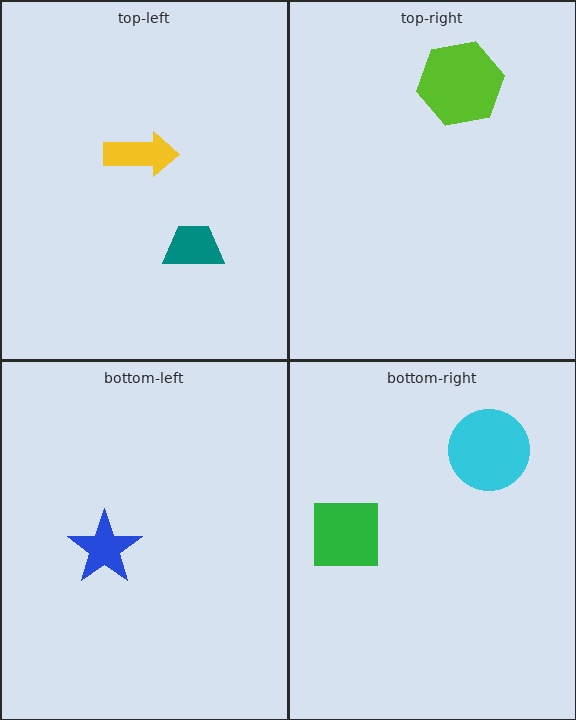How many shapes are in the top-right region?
1.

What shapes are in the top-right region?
The lime hexagon.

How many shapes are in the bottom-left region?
1.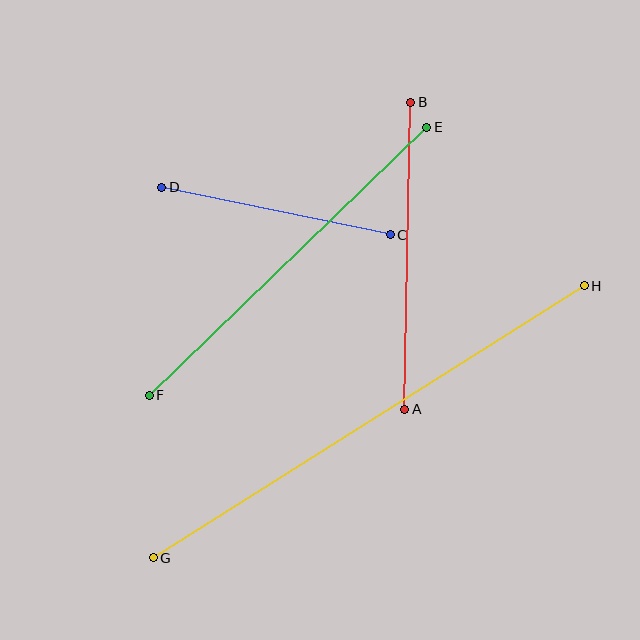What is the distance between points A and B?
The distance is approximately 307 pixels.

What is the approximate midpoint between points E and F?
The midpoint is at approximately (288, 261) pixels.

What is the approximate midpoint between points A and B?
The midpoint is at approximately (408, 256) pixels.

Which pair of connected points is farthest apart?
Points G and H are farthest apart.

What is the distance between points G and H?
The distance is approximately 509 pixels.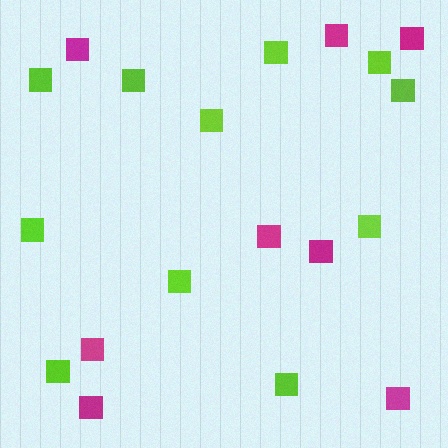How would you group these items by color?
There are 2 groups: one group of magenta squares (8) and one group of lime squares (11).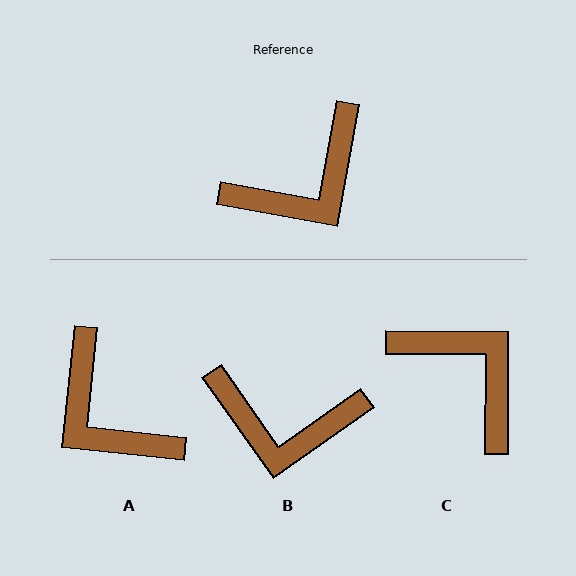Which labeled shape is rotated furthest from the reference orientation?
C, about 100 degrees away.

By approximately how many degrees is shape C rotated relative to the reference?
Approximately 100 degrees counter-clockwise.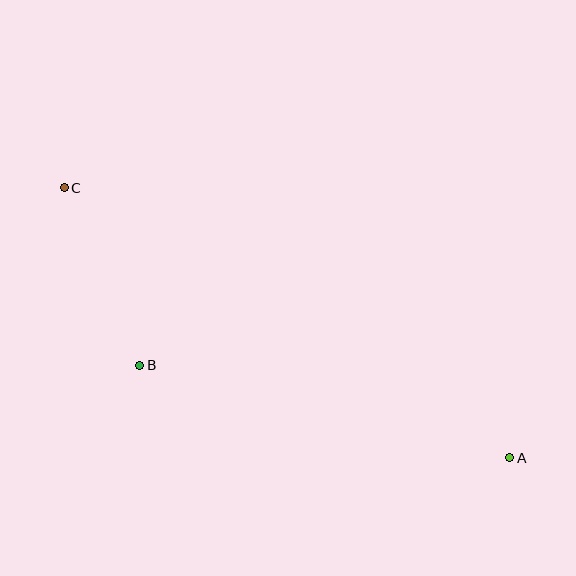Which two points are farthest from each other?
Points A and C are farthest from each other.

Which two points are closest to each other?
Points B and C are closest to each other.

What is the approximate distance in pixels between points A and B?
The distance between A and B is approximately 382 pixels.